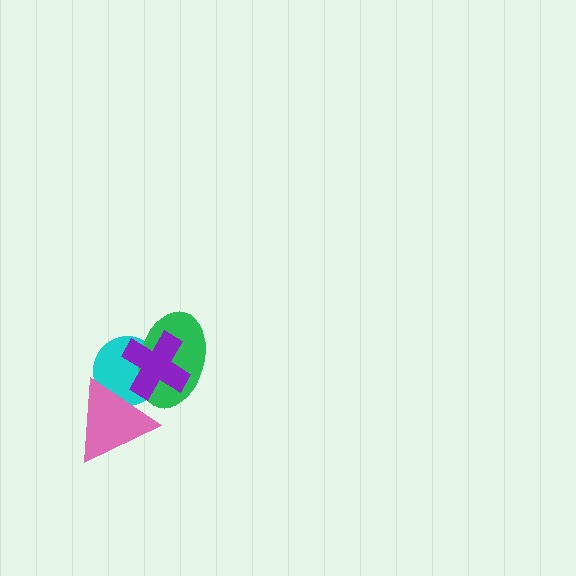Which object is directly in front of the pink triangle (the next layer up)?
The green ellipse is directly in front of the pink triangle.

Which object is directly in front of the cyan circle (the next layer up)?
The pink triangle is directly in front of the cyan circle.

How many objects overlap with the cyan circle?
3 objects overlap with the cyan circle.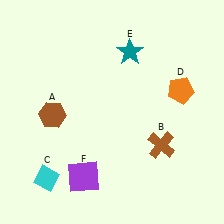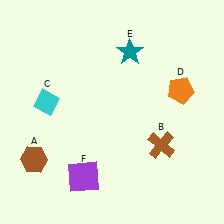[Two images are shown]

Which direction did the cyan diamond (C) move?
The cyan diamond (C) moved up.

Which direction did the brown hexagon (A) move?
The brown hexagon (A) moved down.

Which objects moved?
The objects that moved are: the brown hexagon (A), the cyan diamond (C).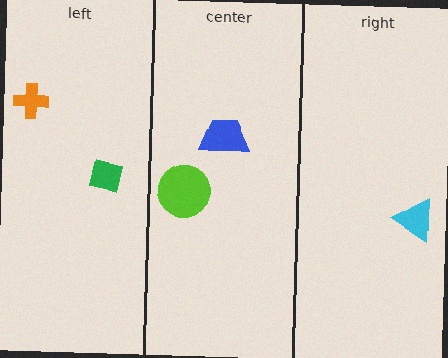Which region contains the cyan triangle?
The right region.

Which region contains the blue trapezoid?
The center region.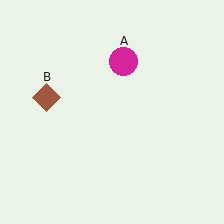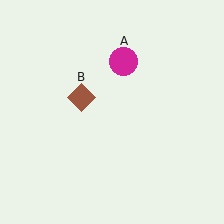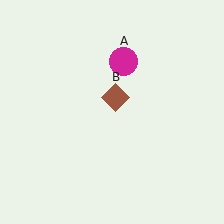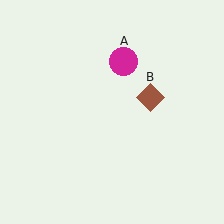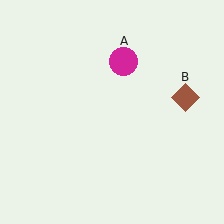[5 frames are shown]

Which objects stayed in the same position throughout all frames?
Magenta circle (object A) remained stationary.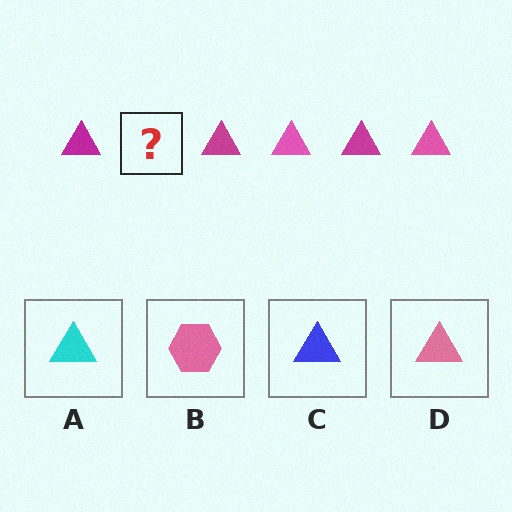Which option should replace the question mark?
Option D.